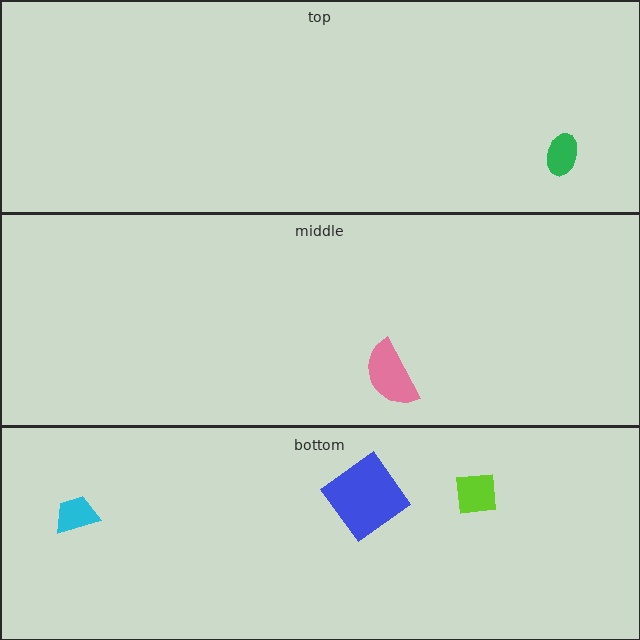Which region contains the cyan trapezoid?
The bottom region.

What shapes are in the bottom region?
The lime square, the cyan trapezoid, the blue diamond.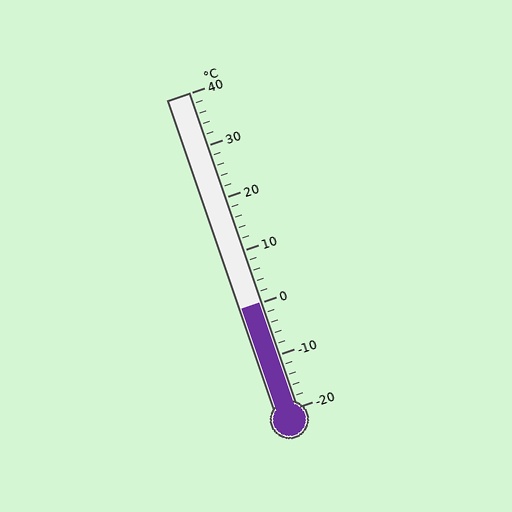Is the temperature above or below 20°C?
The temperature is below 20°C.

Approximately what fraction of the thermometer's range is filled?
The thermometer is filled to approximately 35% of its range.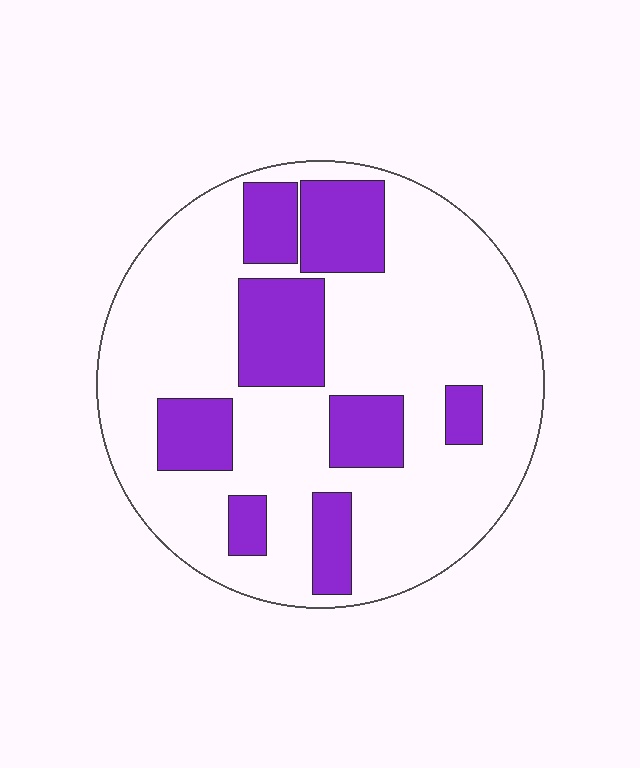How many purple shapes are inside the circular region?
8.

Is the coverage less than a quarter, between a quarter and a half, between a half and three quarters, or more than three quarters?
Between a quarter and a half.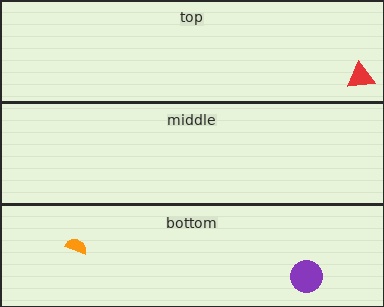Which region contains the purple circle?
The bottom region.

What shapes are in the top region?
The red triangle.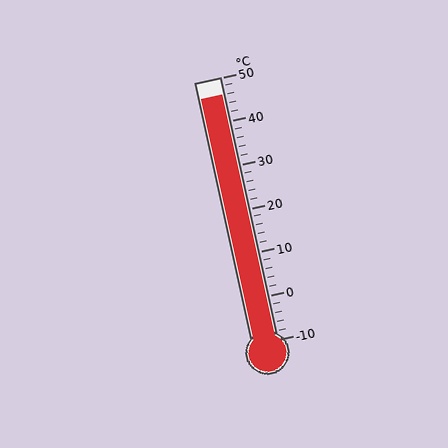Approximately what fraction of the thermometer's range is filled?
The thermometer is filled to approximately 95% of its range.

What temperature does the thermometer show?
The thermometer shows approximately 46°C.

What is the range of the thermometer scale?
The thermometer scale ranges from -10°C to 50°C.